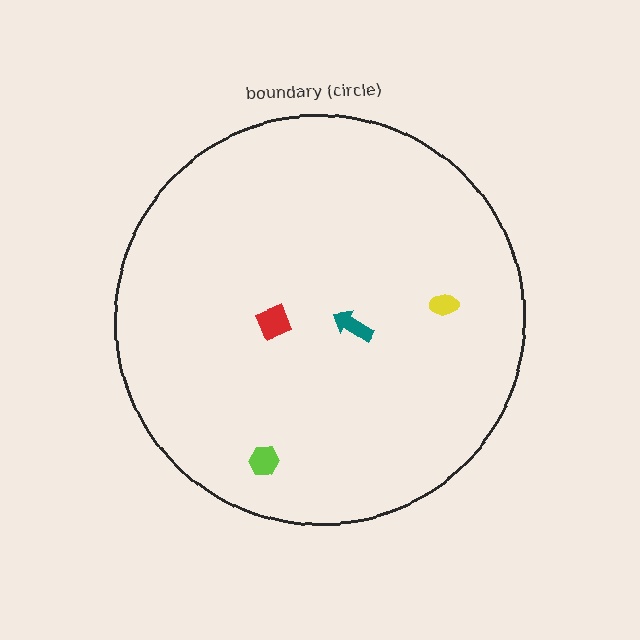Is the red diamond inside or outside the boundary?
Inside.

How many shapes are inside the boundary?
4 inside, 0 outside.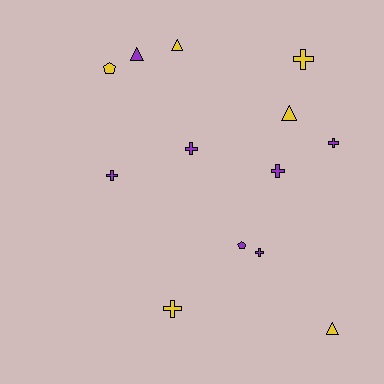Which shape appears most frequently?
Cross, with 7 objects.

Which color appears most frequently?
Purple, with 7 objects.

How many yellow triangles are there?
There are 3 yellow triangles.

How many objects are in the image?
There are 13 objects.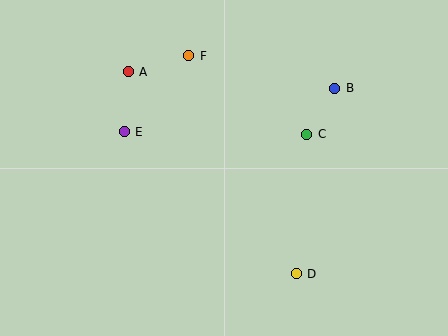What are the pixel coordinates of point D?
Point D is at (296, 274).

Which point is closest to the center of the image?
Point C at (307, 134) is closest to the center.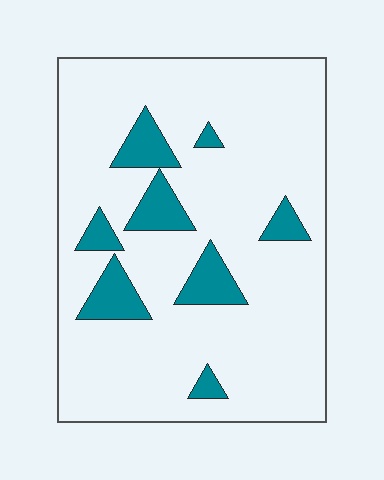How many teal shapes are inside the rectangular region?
8.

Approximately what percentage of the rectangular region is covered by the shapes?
Approximately 15%.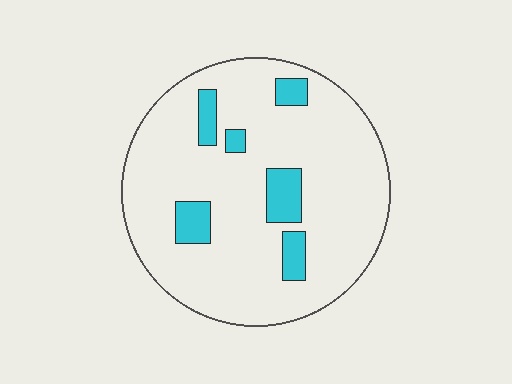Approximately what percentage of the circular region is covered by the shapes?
Approximately 15%.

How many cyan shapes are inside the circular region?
6.